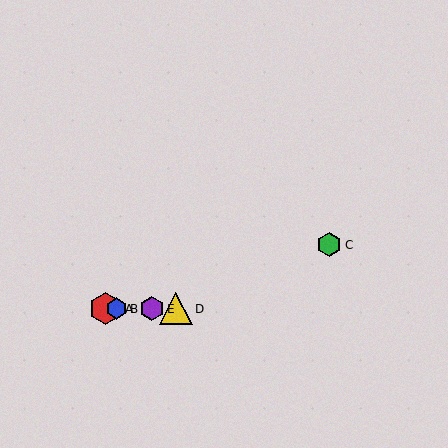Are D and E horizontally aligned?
Yes, both are at y≈309.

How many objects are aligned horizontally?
4 objects (A, B, D, E) are aligned horizontally.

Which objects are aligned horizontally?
Objects A, B, D, E are aligned horizontally.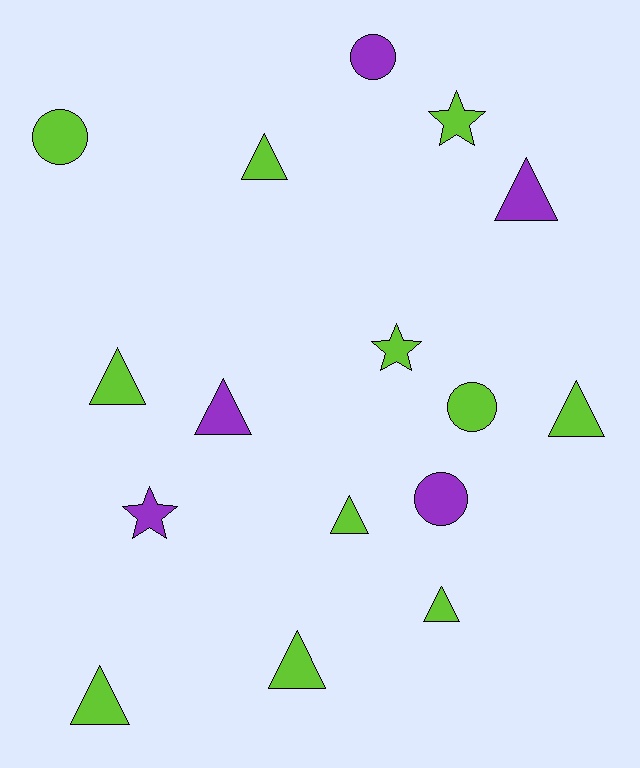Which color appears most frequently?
Lime, with 11 objects.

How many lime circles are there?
There are 2 lime circles.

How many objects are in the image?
There are 16 objects.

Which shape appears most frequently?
Triangle, with 9 objects.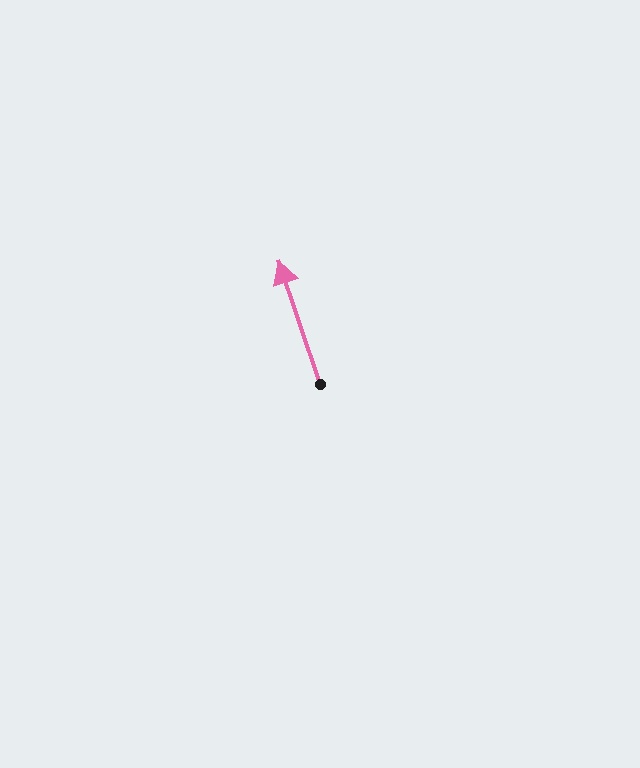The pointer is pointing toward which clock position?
Roughly 11 o'clock.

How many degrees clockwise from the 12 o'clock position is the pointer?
Approximately 342 degrees.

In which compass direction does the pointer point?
North.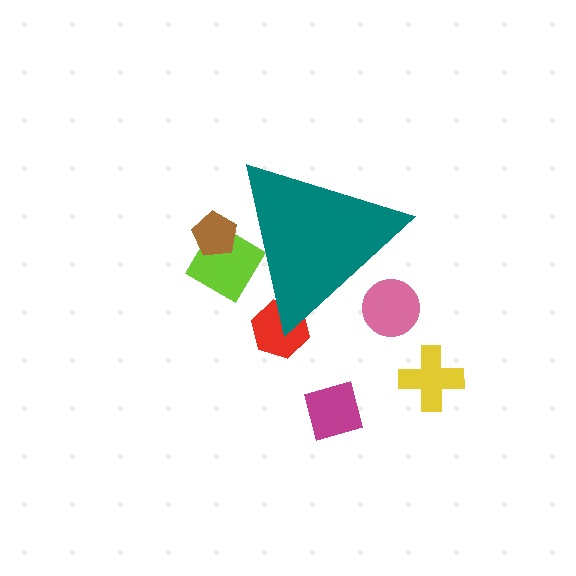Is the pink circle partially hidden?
Yes, the pink circle is partially hidden behind the teal triangle.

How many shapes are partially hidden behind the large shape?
4 shapes are partially hidden.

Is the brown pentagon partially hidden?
Yes, the brown pentagon is partially hidden behind the teal triangle.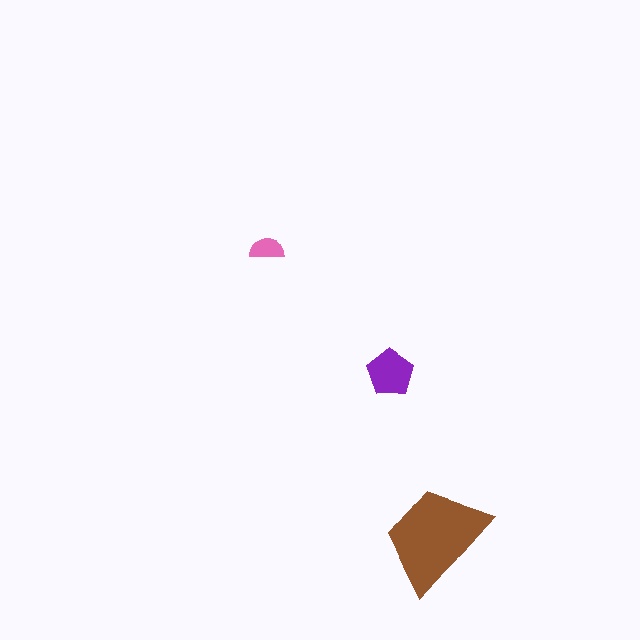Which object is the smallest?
The pink semicircle.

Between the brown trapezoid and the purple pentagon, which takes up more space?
The brown trapezoid.